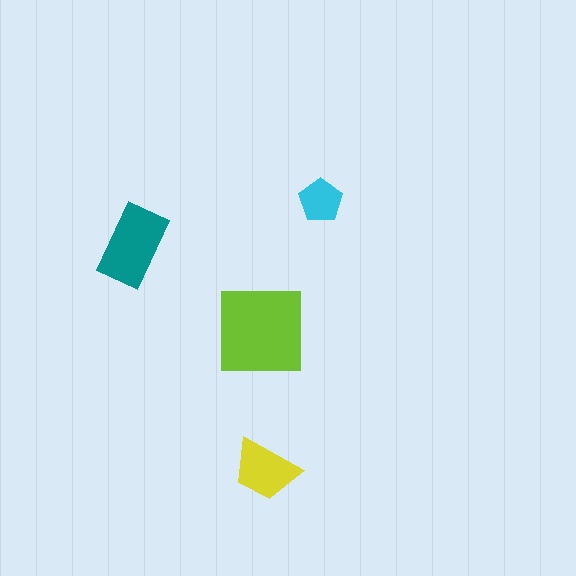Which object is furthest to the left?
The teal rectangle is leftmost.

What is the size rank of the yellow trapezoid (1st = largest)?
3rd.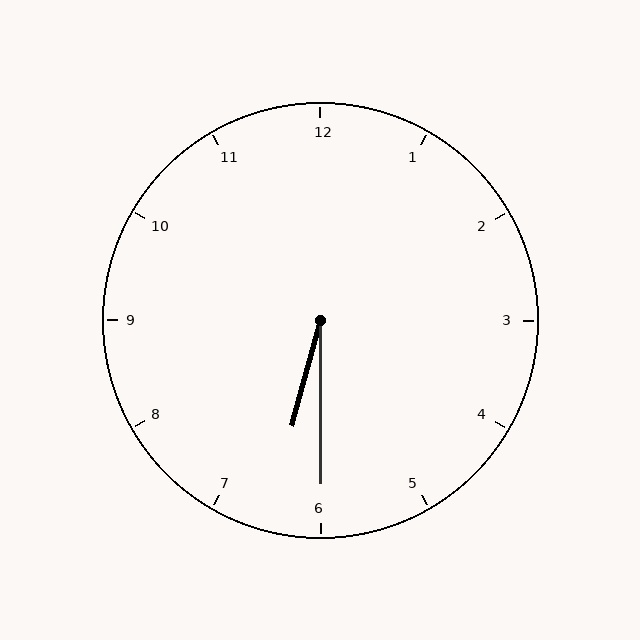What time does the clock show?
6:30.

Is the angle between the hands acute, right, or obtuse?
It is acute.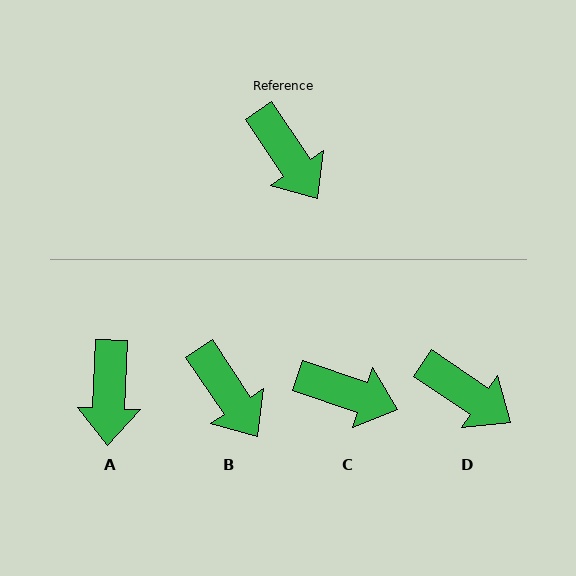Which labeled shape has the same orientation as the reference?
B.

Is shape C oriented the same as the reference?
No, it is off by about 37 degrees.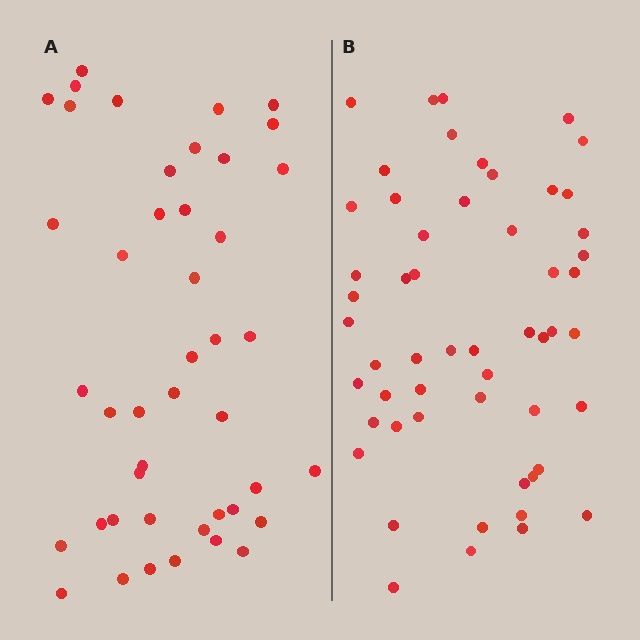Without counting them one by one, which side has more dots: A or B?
Region B (the right region) has more dots.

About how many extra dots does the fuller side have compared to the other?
Region B has roughly 10 or so more dots than region A.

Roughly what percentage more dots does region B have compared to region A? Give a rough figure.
About 25% more.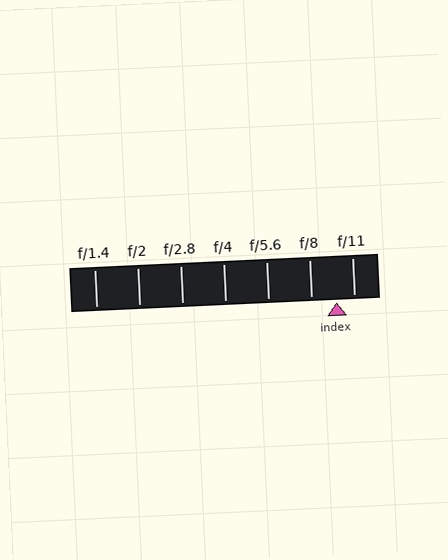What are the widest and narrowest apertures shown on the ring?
The widest aperture shown is f/1.4 and the narrowest is f/11.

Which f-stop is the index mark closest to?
The index mark is closest to f/11.